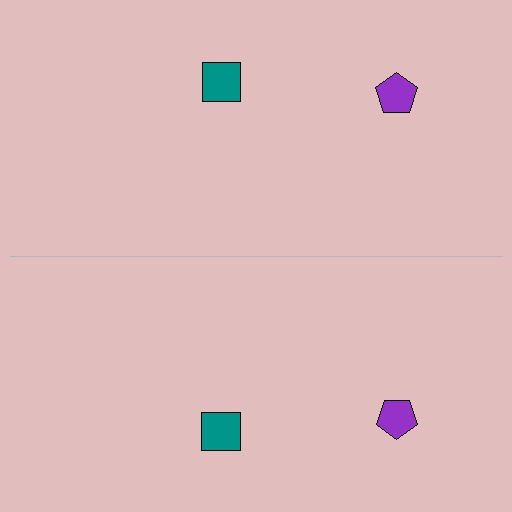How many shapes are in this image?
There are 4 shapes in this image.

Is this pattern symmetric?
Yes, this pattern has bilateral (reflection) symmetry.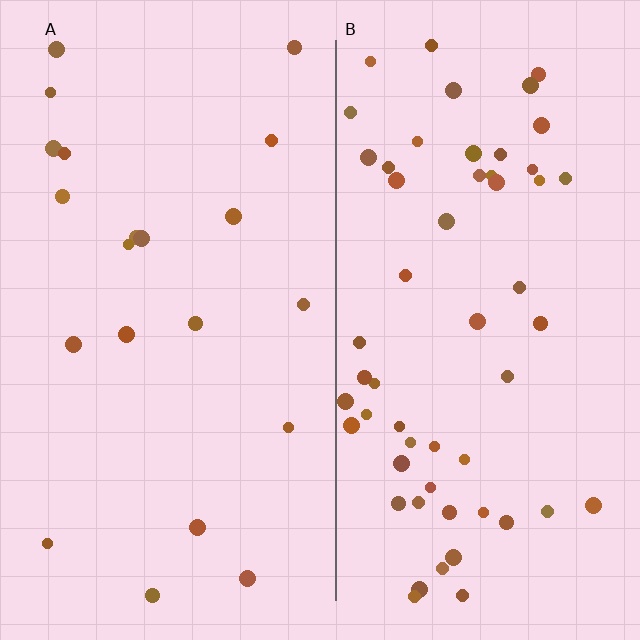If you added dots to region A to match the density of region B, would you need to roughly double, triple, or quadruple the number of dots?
Approximately triple.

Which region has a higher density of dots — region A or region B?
B (the right).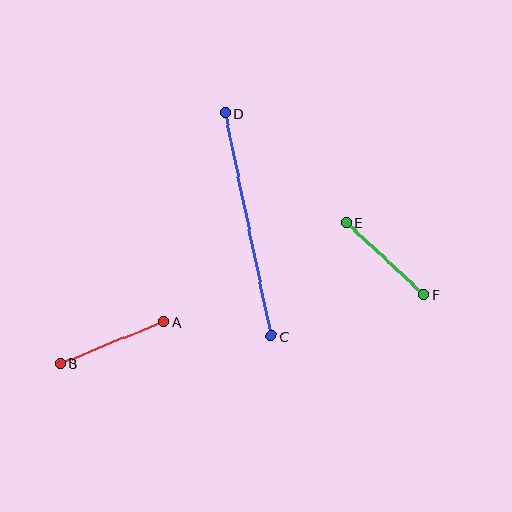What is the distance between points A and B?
The distance is approximately 112 pixels.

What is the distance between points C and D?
The distance is approximately 227 pixels.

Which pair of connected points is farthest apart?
Points C and D are farthest apart.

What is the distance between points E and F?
The distance is approximately 106 pixels.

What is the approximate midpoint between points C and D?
The midpoint is at approximately (248, 225) pixels.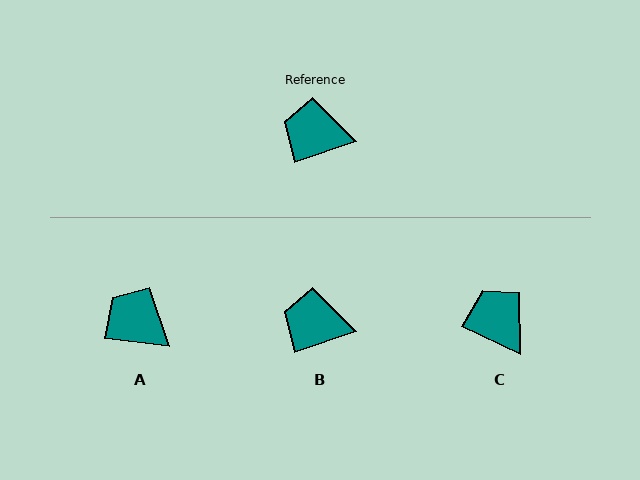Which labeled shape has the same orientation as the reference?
B.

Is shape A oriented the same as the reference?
No, it is off by about 26 degrees.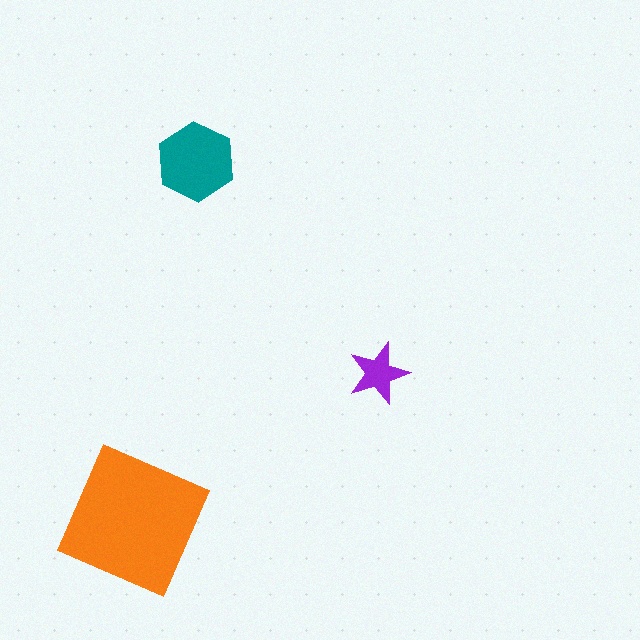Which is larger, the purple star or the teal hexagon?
The teal hexagon.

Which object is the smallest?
The purple star.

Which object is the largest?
The orange square.